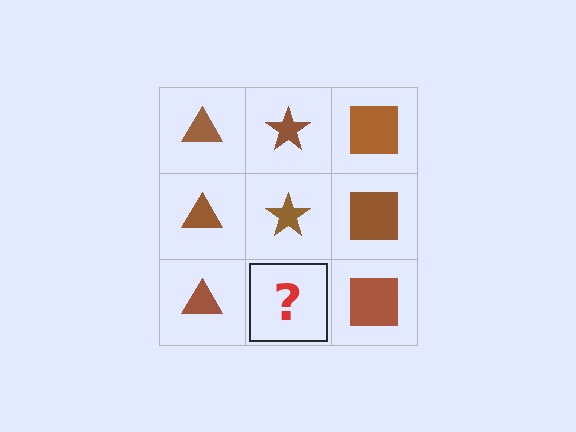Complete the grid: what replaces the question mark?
The question mark should be replaced with a brown star.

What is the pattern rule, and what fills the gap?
The rule is that each column has a consistent shape. The gap should be filled with a brown star.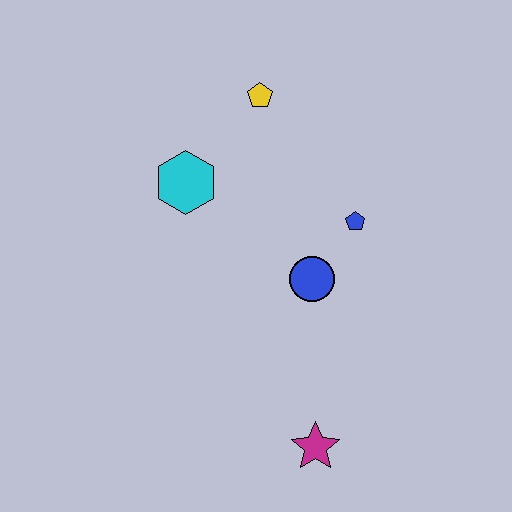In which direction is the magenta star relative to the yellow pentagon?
The magenta star is below the yellow pentagon.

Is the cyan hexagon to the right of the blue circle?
No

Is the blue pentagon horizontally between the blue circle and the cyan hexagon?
No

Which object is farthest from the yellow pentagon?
The magenta star is farthest from the yellow pentagon.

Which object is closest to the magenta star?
The blue circle is closest to the magenta star.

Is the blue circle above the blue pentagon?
No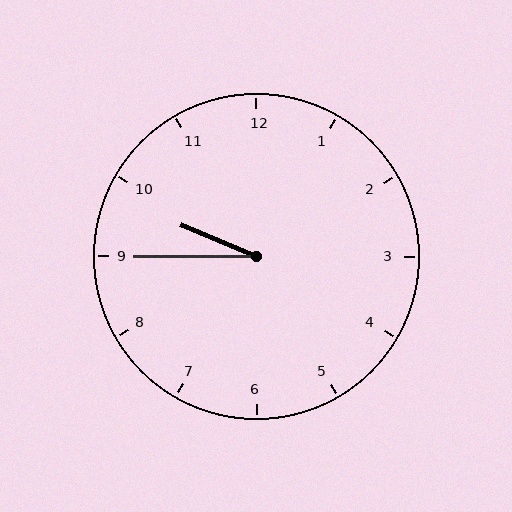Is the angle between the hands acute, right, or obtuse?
It is acute.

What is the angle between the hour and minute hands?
Approximately 22 degrees.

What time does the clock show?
9:45.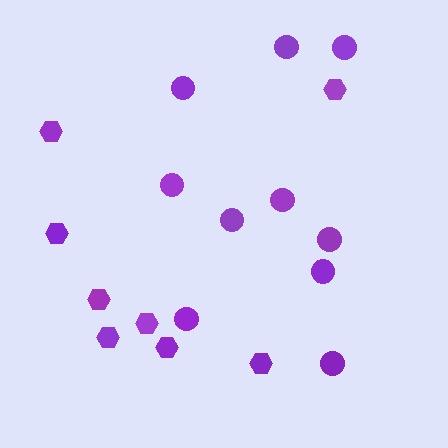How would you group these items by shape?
There are 2 groups: one group of circles (10) and one group of hexagons (8).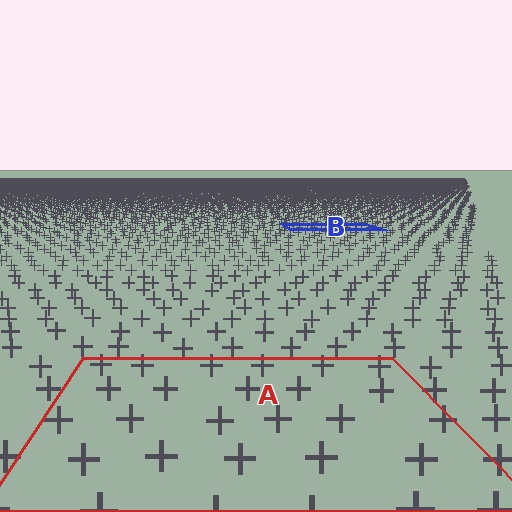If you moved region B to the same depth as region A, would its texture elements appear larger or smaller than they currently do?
They would appear larger. At a closer depth, the same texture elements are projected at a bigger on-screen size.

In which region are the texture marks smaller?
The texture marks are smaller in region B, because it is farther away.